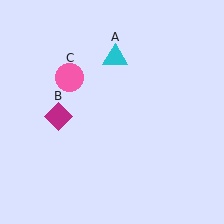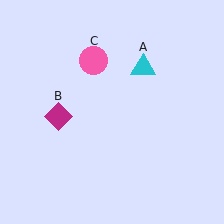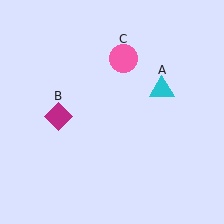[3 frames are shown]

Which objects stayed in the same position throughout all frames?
Magenta diamond (object B) remained stationary.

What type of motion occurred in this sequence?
The cyan triangle (object A), pink circle (object C) rotated clockwise around the center of the scene.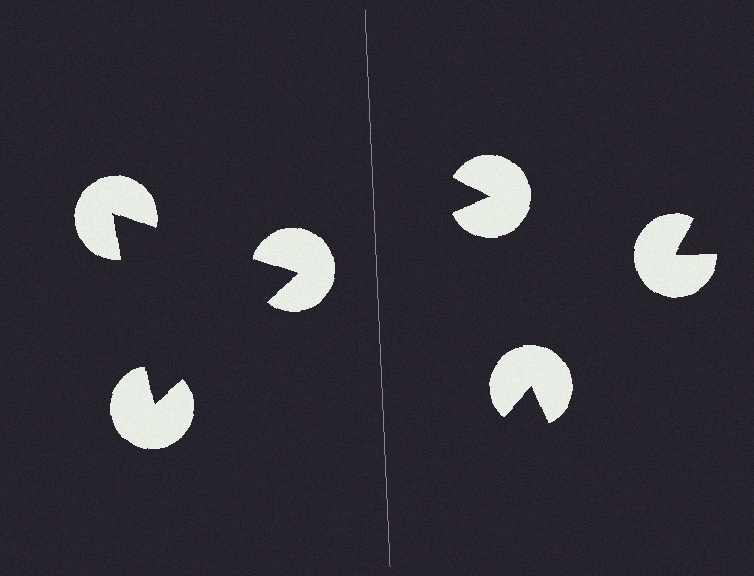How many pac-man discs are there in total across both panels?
6 — 3 on each side.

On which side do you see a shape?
An illusory triangle appears on the left side. On the right side the wedge cuts are rotated, so no coherent shape forms.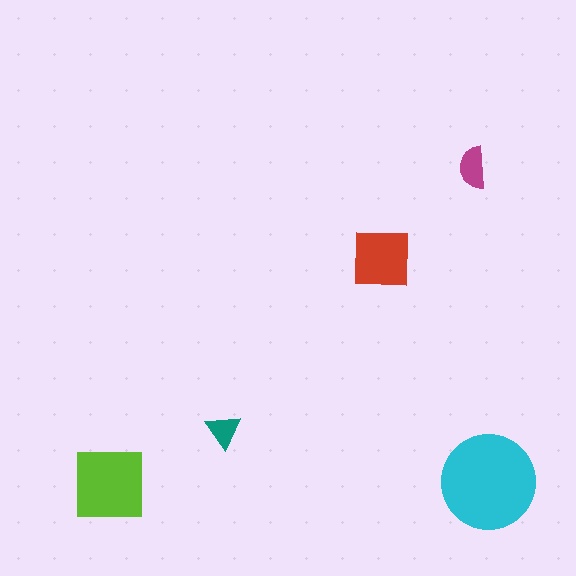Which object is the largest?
The cyan circle.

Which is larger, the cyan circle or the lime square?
The cyan circle.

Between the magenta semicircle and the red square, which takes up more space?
The red square.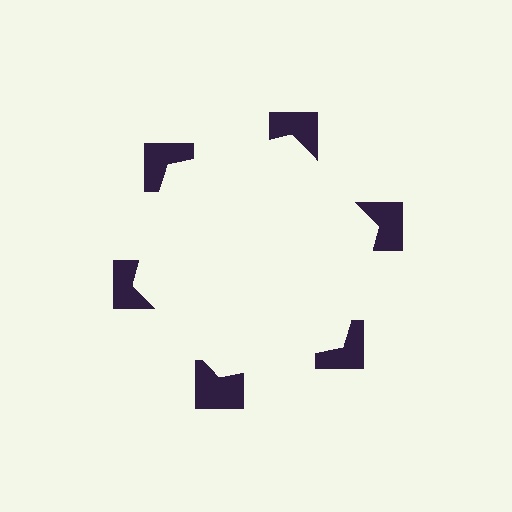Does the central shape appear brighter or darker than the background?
It typically appears slightly brighter than the background, even though no actual brightness change is drawn.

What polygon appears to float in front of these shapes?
An illusory hexagon — its edges are inferred from the aligned wedge cuts in the notched squares, not physically drawn.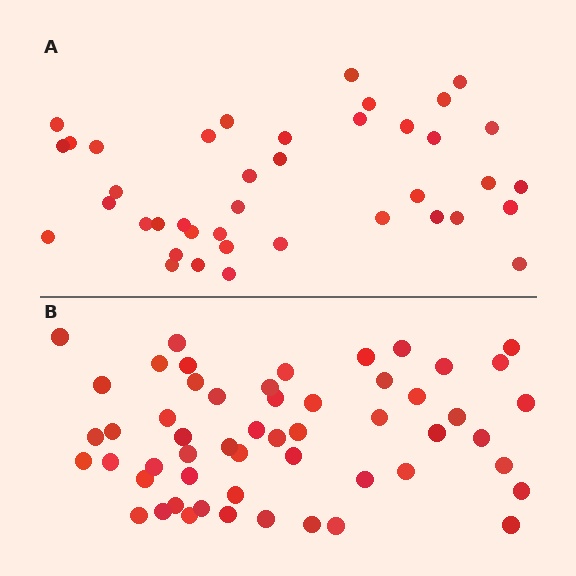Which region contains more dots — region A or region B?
Region B (the bottom region) has more dots.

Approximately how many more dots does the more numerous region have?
Region B has approximately 15 more dots than region A.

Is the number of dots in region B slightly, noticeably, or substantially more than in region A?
Region B has noticeably more, but not dramatically so. The ratio is roughly 1.4 to 1.